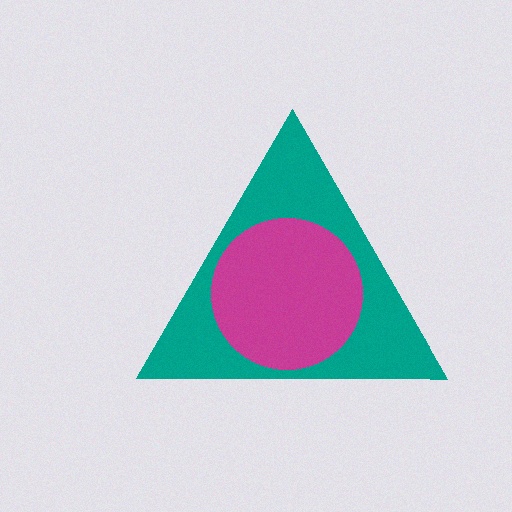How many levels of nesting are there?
2.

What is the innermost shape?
The magenta circle.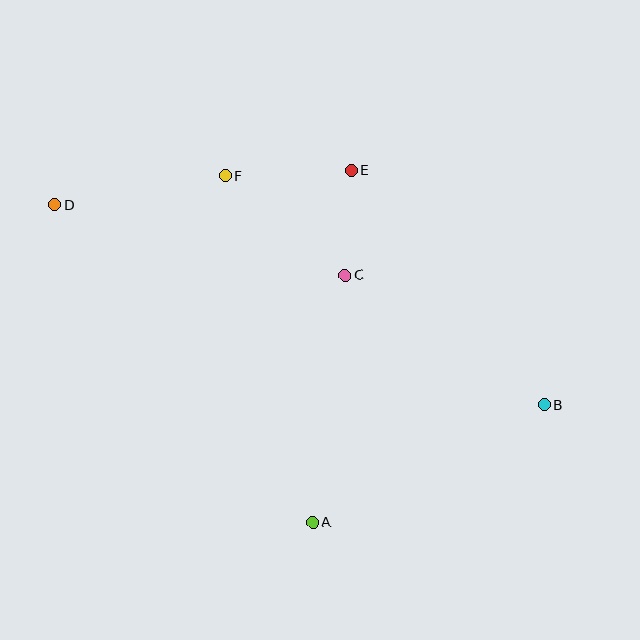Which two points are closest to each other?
Points C and E are closest to each other.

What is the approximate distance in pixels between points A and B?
The distance between A and B is approximately 260 pixels.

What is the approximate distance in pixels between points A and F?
The distance between A and F is approximately 357 pixels.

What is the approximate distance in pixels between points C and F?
The distance between C and F is approximately 155 pixels.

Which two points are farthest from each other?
Points B and D are farthest from each other.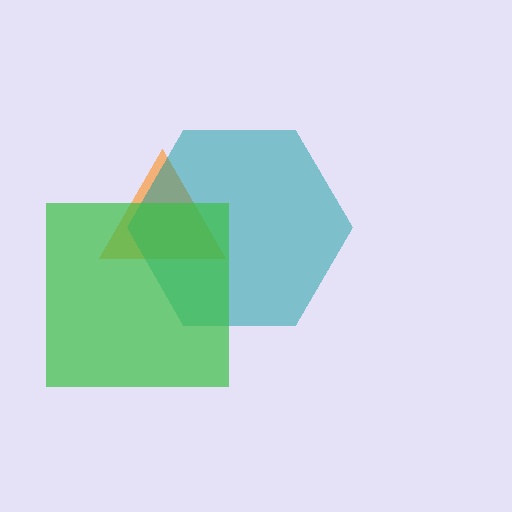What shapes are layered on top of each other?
The layered shapes are: an orange triangle, a teal hexagon, a green square.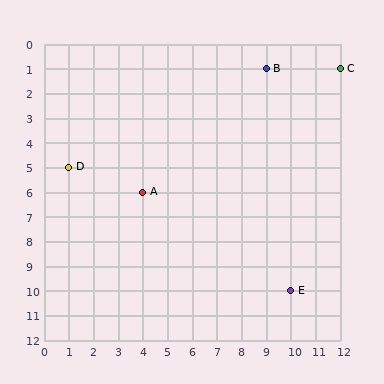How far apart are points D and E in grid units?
Points D and E are 9 columns and 5 rows apart (about 10.3 grid units diagonally).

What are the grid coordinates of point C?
Point C is at grid coordinates (12, 1).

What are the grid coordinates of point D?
Point D is at grid coordinates (1, 5).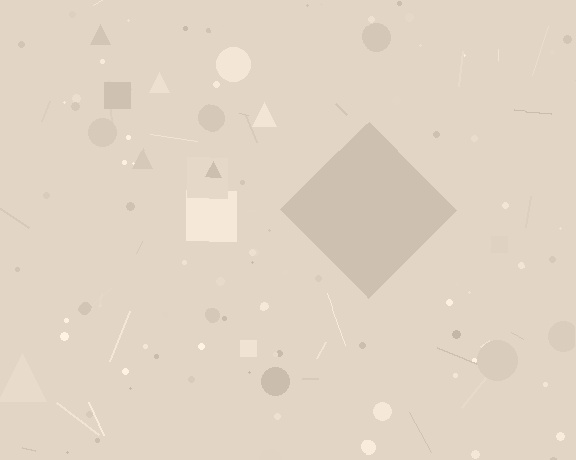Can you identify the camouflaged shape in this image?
The camouflaged shape is a diamond.